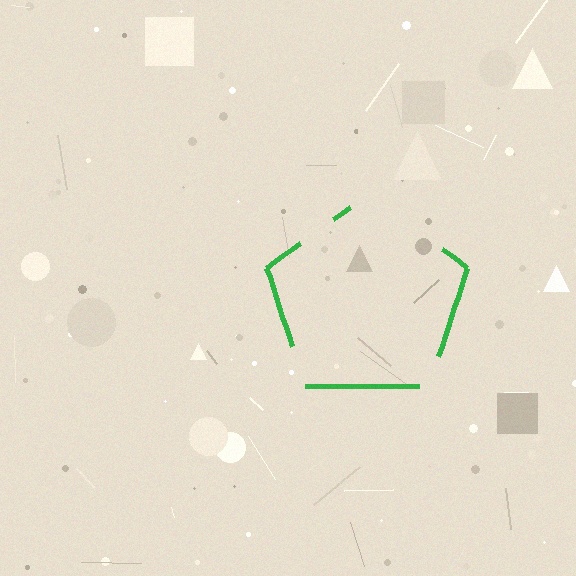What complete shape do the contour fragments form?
The contour fragments form a pentagon.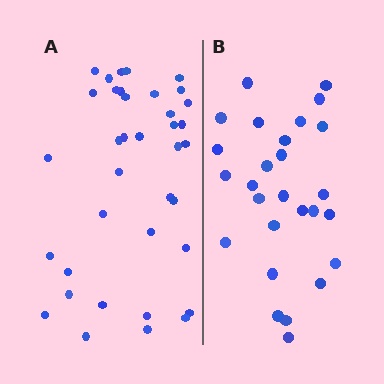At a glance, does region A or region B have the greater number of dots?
Region A (the left region) has more dots.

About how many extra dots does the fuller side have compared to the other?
Region A has roughly 10 or so more dots than region B.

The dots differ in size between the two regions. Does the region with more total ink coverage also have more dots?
No. Region B has more total ink coverage because its dots are larger, but region A actually contains more individual dots. Total area can be misleading — the number of items is what matters here.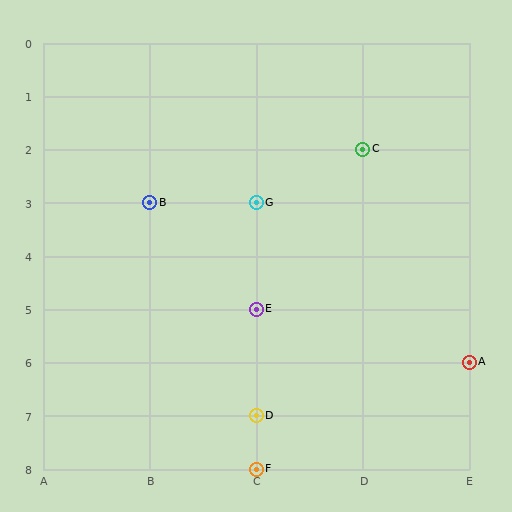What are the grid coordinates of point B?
Point B is at grid coordinates (B, 3).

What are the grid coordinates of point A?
Point A is at grid coordinates (E, 6).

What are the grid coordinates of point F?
Point F is at grid coordinates (C, 8).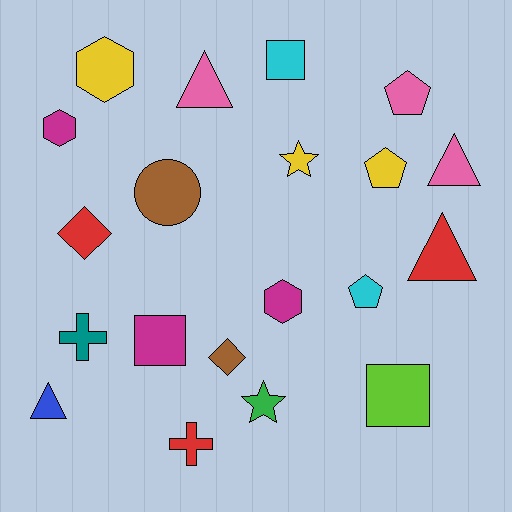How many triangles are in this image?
There are 4 triangles.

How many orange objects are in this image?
There are no orange objects.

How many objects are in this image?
There are 20 objects.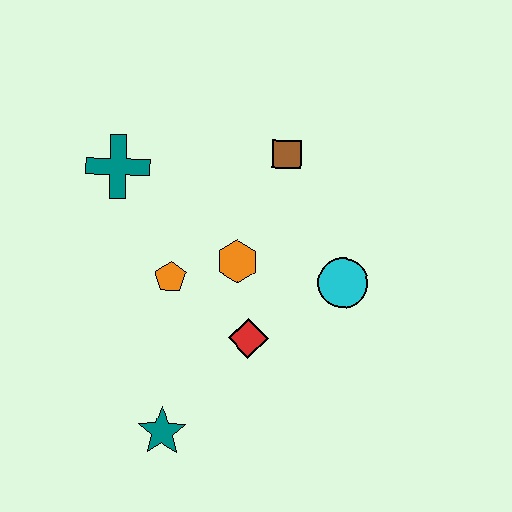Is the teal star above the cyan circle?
No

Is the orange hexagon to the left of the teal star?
No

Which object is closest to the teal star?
The red diamond is closest to the teal star.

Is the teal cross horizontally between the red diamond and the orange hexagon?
No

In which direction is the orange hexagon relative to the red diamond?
The orange hexagon is above the red diamond.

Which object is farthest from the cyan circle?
The teal cross is farthest from the cyan circle.